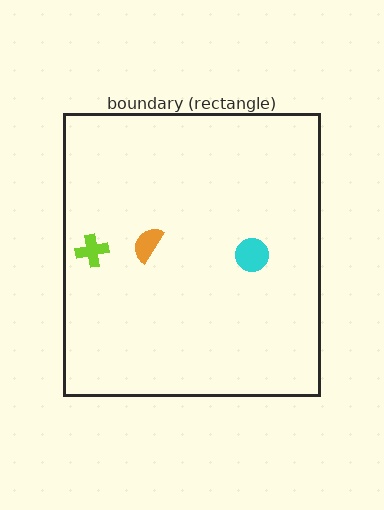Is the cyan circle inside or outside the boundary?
Inside.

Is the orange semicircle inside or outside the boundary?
Inside.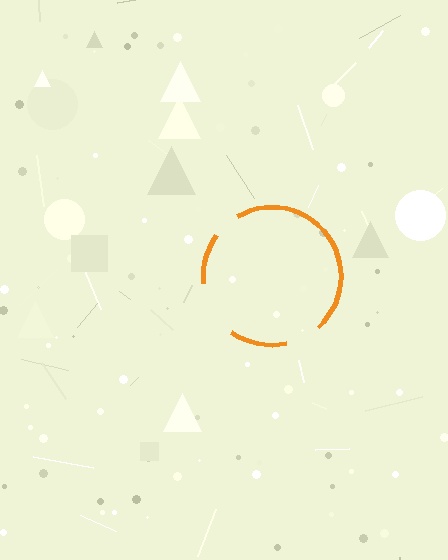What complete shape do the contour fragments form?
The contour fragments form a circle.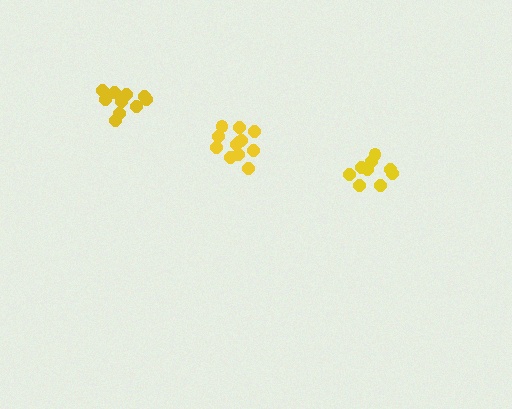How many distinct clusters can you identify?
There are 3 distinct clusters.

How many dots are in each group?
Group 1: 12 dots, Group 2: 9 dots, Group 3: 10 dots (31 total).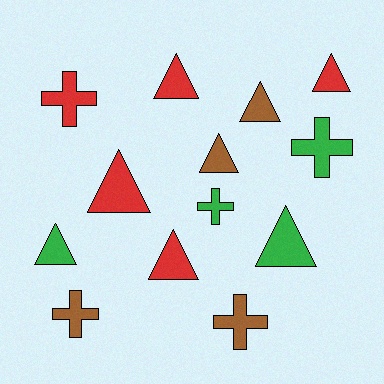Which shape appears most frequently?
Triangle, with 8 objects.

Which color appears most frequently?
Red, with 5 objects.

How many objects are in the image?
There are 13 objects.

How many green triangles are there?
There are 2 green triangles.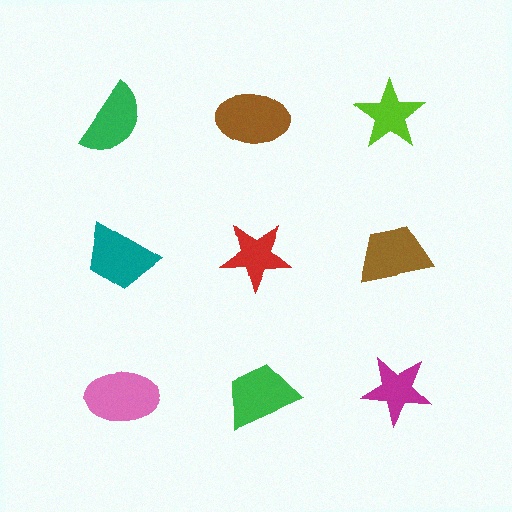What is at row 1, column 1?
A green semicircle.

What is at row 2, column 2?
A red star.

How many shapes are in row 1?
3 shapes.